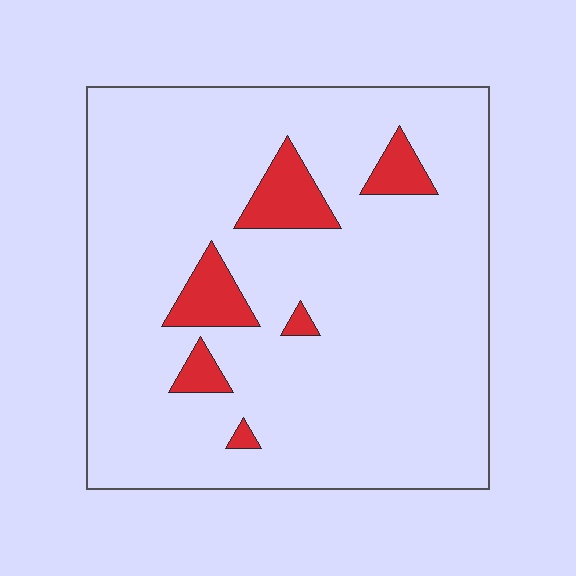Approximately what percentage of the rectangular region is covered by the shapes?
Approximately 10%.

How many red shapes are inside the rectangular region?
6.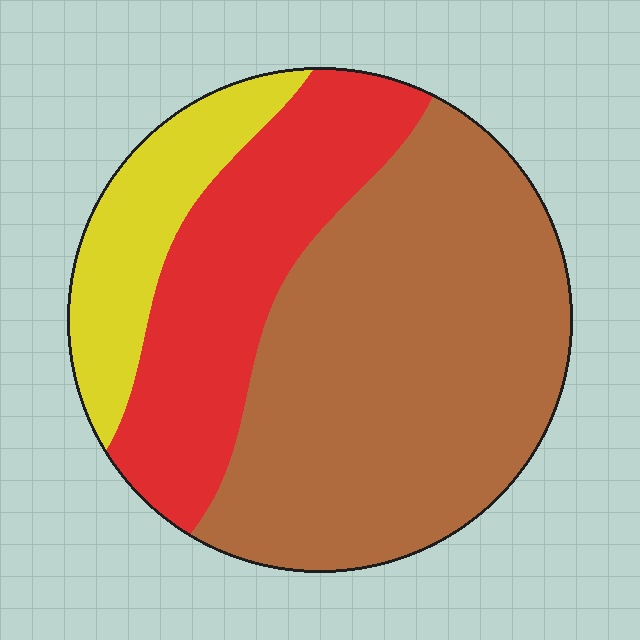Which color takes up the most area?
Brown, at roughly 55%.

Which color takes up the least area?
Yellow, at roughly 15%.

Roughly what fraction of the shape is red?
Red takes up about one quarter (1/4) of the shape.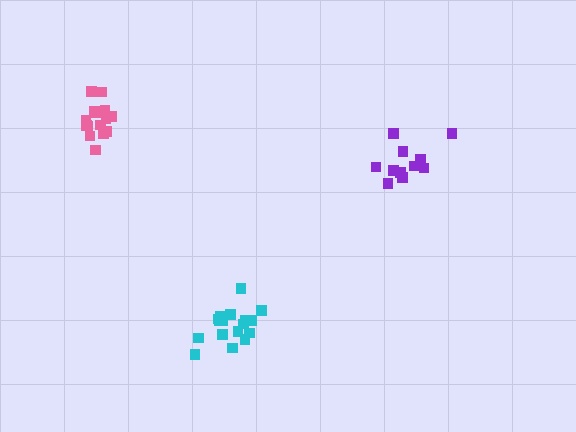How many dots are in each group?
Group 1: 17 dots, Group 2: 15 dots, Group 3: 11 dots (43 total).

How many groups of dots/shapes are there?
There are 3 groups.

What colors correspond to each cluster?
The clusters are colored: cyan, pink, purple.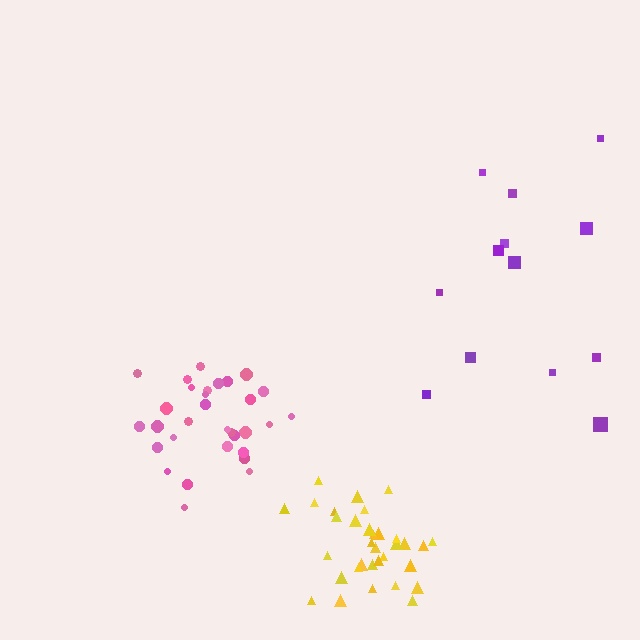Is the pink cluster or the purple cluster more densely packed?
Pink.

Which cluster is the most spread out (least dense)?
Purple.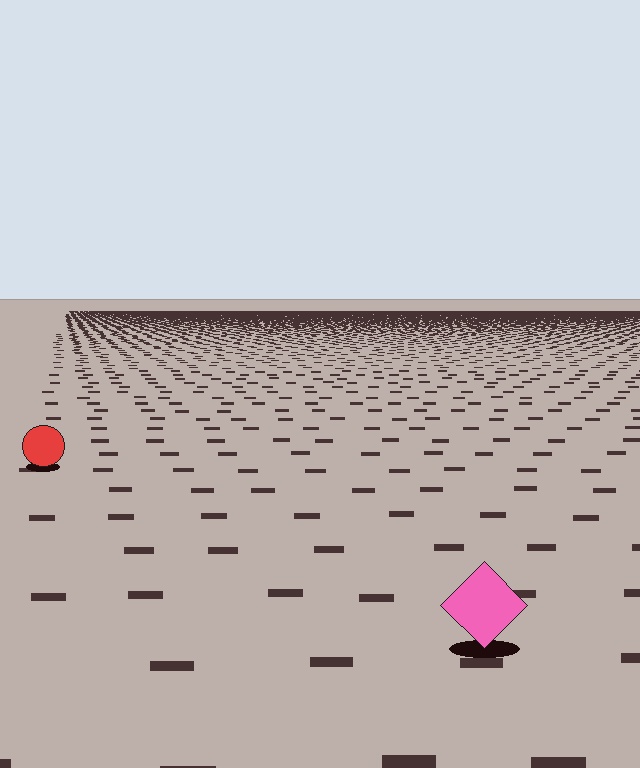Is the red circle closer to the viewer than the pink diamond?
No. The pink diamond is closer — you can tell from the texture gradient: the ground texture is coarser near it.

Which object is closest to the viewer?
The pink diamond is closest. The texture marks near it are larger and more spread out.